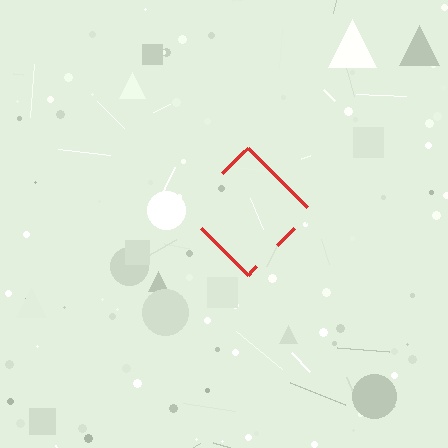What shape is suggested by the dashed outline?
The dashed outline suggests a diamond.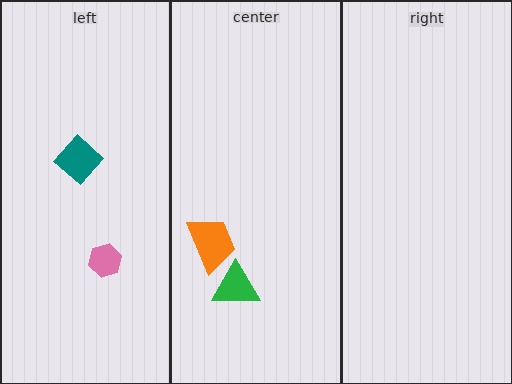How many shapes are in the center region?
2.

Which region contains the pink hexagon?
The left region.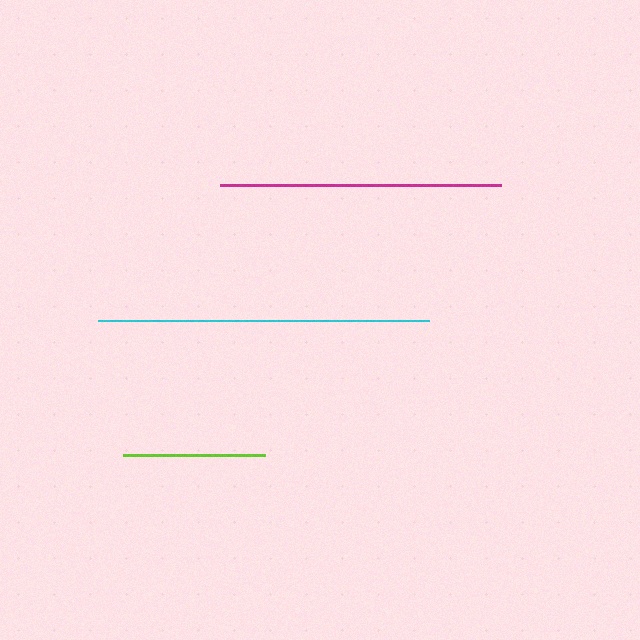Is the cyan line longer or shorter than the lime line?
The cyan line is longer than the lime line.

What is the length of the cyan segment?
The cyan segment is approximately 331 pixels long.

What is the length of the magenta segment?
The magenta segment is approximately 281 pixels long.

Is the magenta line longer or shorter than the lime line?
The magenta line is longer than the lime line.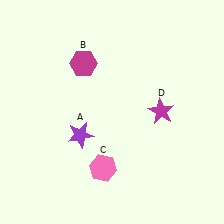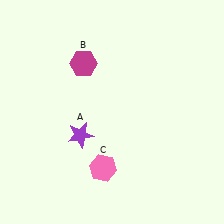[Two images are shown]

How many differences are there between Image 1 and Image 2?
There is 1 difference between the two images.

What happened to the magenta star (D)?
The magenta star (D) was removed in Image 2. It was in the top-right area of Image 1.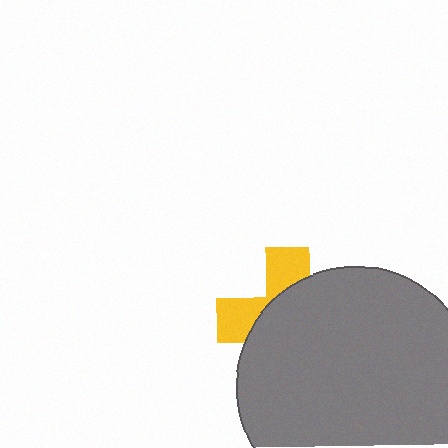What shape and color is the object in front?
The object in front is a gray circle.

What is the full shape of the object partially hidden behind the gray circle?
The partially hidden object is a yellow cross.